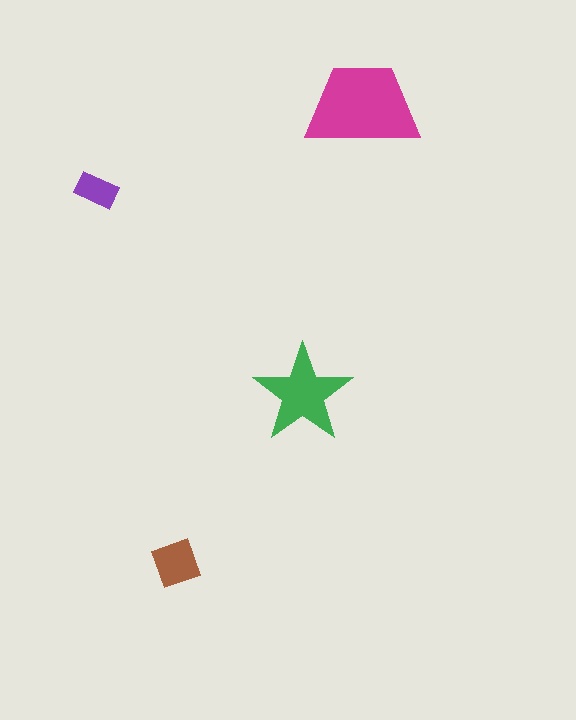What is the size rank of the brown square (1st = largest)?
3rd.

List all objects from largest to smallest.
The magenta trapezoid, the green star, the brown square, the purple rectangle.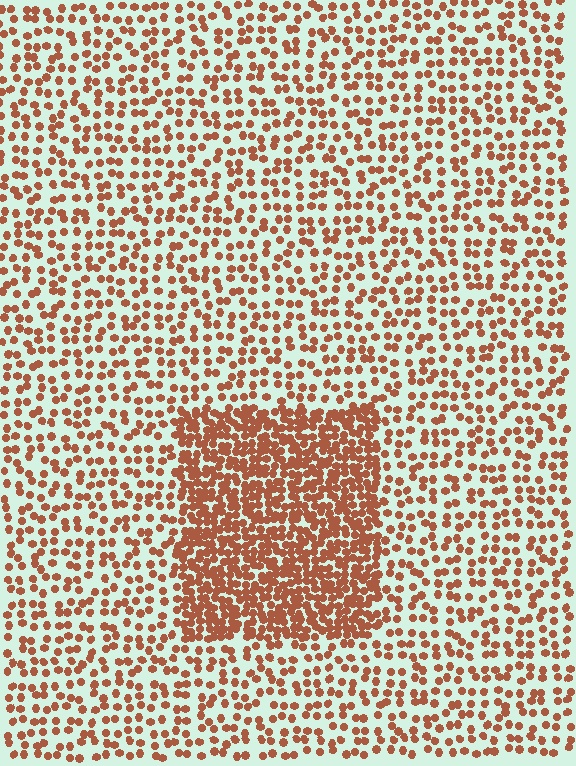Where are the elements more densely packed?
The elements are more densely packed inside the rectangle boundary.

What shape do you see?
I see a rectangle.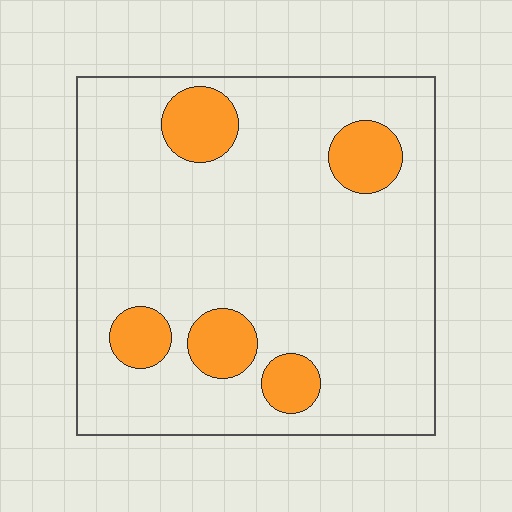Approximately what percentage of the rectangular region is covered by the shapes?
Approximately 15%.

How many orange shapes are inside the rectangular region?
5.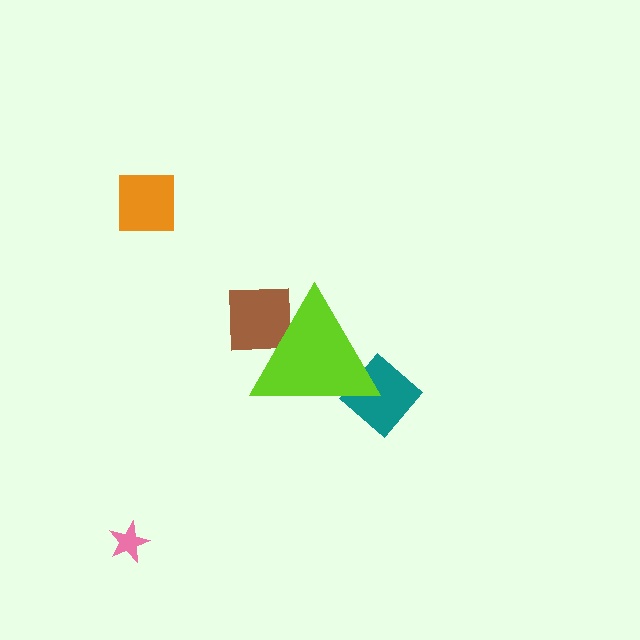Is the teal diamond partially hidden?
Yes, the teal diamond is partially hidden behind the lime triangle.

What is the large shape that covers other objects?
A lime triangle.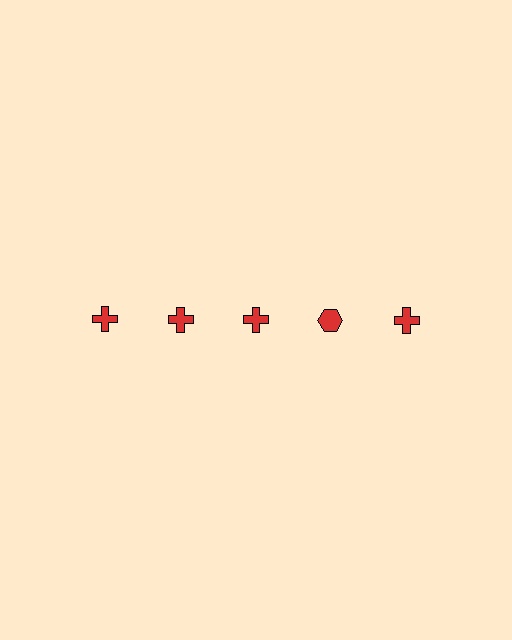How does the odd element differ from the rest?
It has a different shape: hexagon instead of cross.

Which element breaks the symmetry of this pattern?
The red hexagon in the top row, second from right column breaks the symmetry. All other shapes are red crosses.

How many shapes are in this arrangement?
There are 5 shapes arranged in a grid pattern.